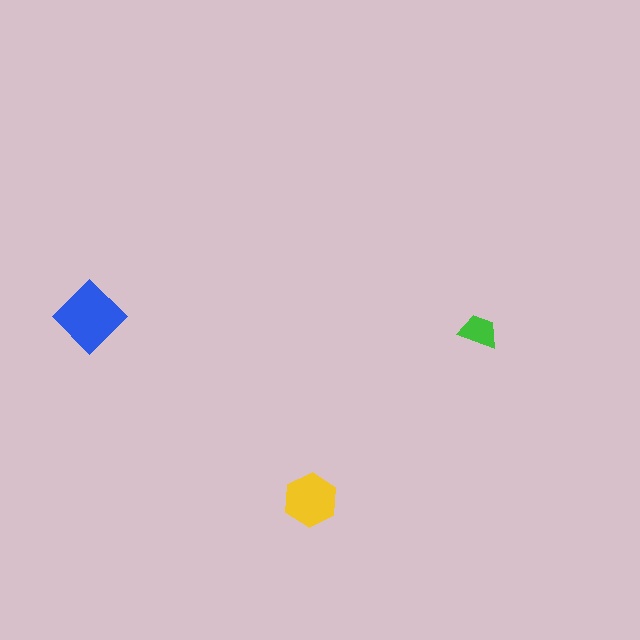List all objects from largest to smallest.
The blue diamond, the yellow hexagon, the green trapezoid.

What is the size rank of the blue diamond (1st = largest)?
1st.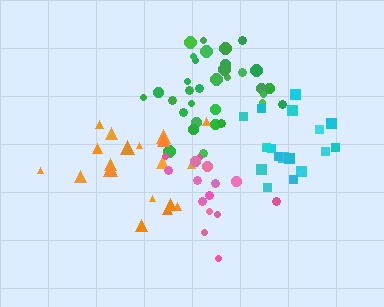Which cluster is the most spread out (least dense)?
Orange.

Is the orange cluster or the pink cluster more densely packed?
Pink.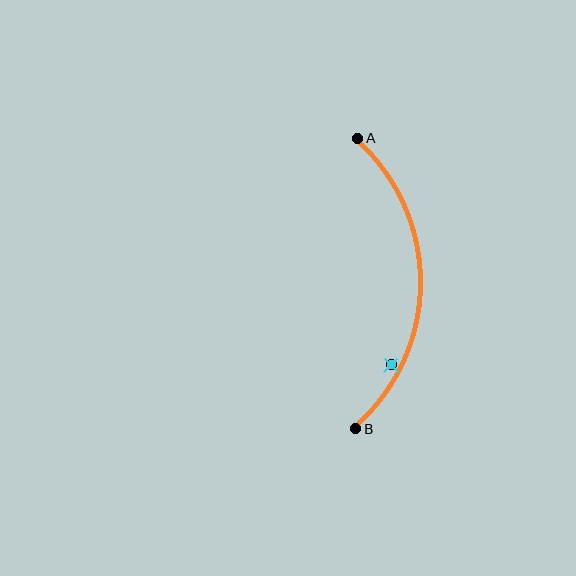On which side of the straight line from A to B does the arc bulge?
The arc bulges to the right of the straight line connecting A and B.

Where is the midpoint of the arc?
The arc midpoint is the point on the curve farthest from the straight line joining A and B. It sits to the right of that line.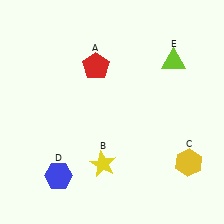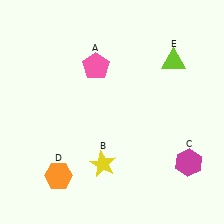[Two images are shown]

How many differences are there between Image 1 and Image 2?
There are 3 differences between the two images.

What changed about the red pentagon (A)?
In Image 1, A is red. In Image 2, it changed to pink.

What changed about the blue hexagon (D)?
In Image 1, D is blue. In Image 2, it changed to orange.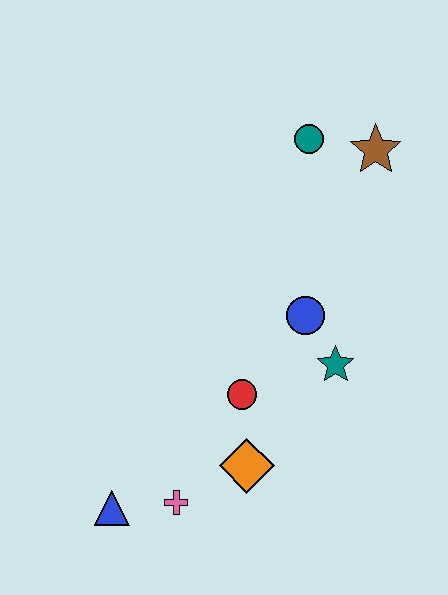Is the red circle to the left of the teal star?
Yes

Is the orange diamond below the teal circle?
Yes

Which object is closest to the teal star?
The blue circle is closest to the teal star.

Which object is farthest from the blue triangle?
The brown star is farthest from the blue triangle.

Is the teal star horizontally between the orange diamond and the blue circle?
No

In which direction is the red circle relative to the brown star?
The red circle is below the brown star.